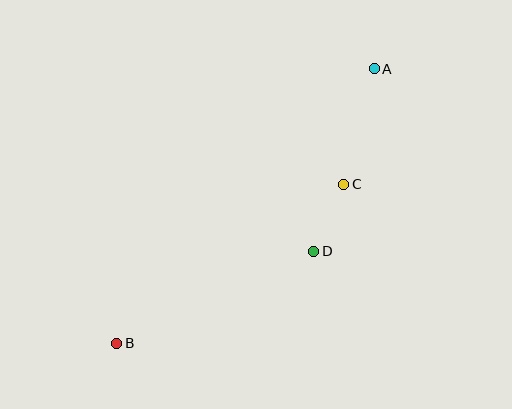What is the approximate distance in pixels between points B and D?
The distance between B and D is approximately 218 pixels.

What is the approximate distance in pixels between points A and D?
The distance between A and D is approximately 192 pixels.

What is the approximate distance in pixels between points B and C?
The distance between B and C is approximately 277 pixels.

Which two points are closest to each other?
Points C and D are closest to each other.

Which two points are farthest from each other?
Points A and B are farthest from each other.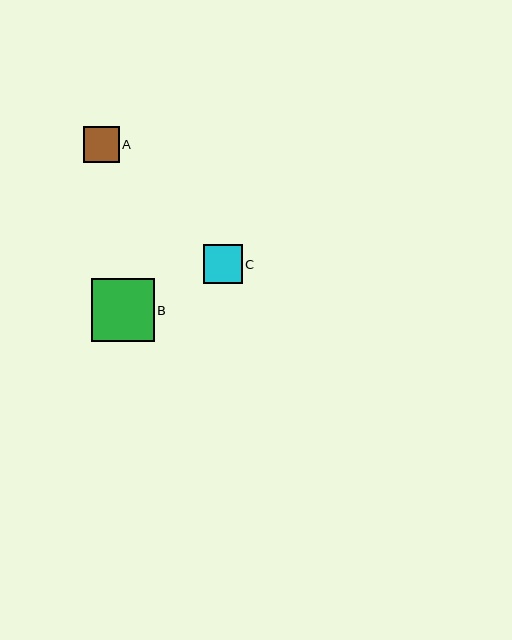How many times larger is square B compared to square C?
Square B is approximately 1.6 times the size of square C.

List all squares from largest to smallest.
From largest to smallest: B, C, A.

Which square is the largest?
Square B is the largest with a size of approximately 62 pixels.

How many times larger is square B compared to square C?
Square B is approximately 1.6 times the size of square C.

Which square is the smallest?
Square A is the smallest with a size of approximately 36 pixels.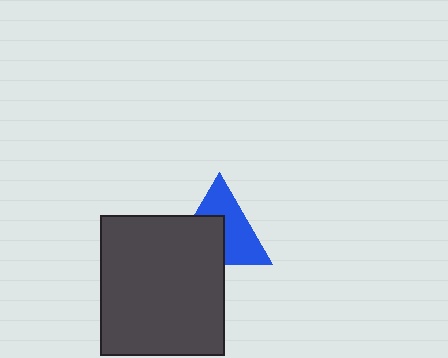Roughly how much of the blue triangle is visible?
About half of it is visible (roughly 55%).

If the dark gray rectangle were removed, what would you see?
You would see the complete blue triangle.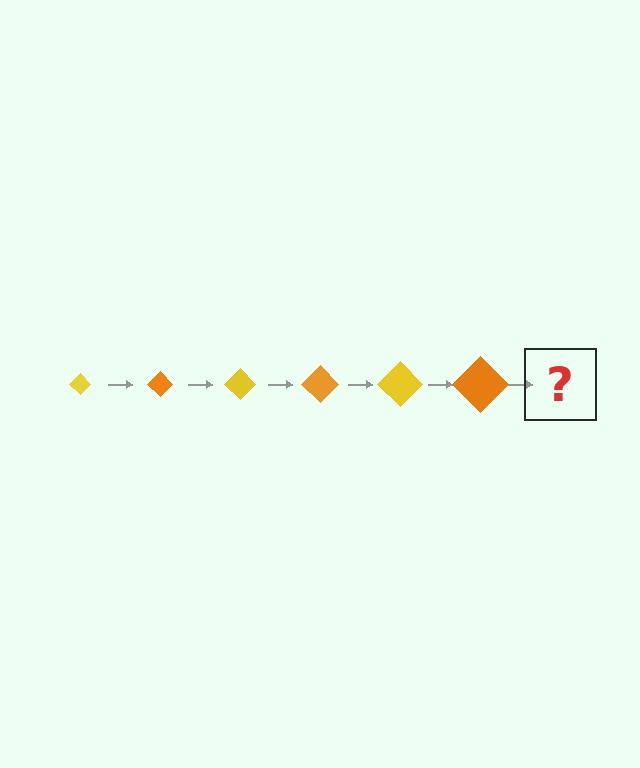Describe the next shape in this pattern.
It should be a yellow diamond, larger than the previous one.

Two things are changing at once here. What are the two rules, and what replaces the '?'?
The two rules are that the diamond grows larger each step and the color cycles through yellow and orange. The '?' should be a yellow diamond, larger than the previous one.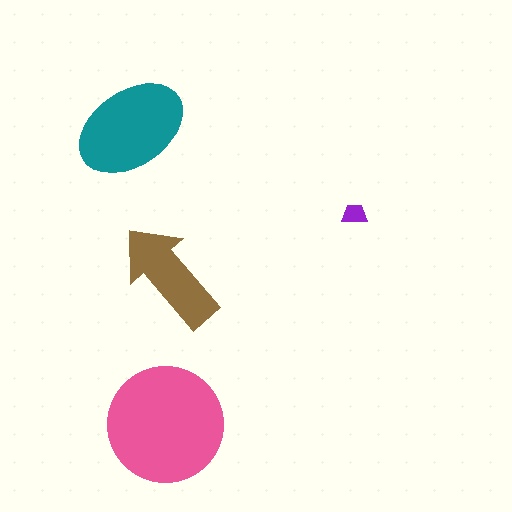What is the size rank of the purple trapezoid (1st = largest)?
4th.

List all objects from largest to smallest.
The pink circle, the teal ellipse, the brown arrow, the purple trapezoid.